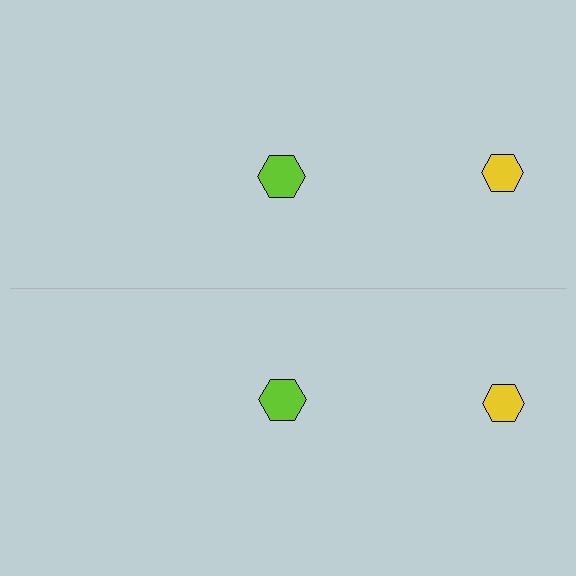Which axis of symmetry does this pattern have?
The pattern has a horizontal axis of symmetry running through the center of the image.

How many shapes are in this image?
There are 4 shapes in this image.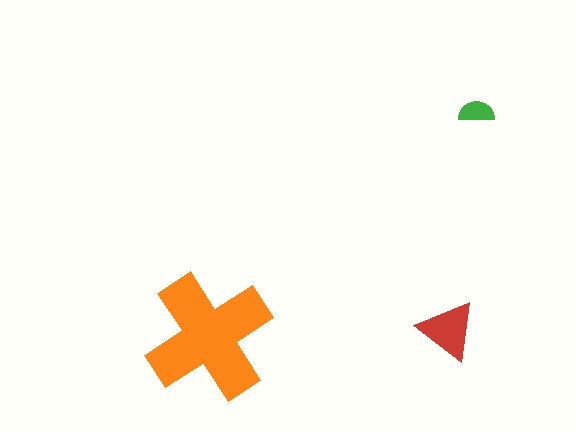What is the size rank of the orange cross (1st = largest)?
1st.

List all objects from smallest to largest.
The green semicircle, the red triangle, the orange cross.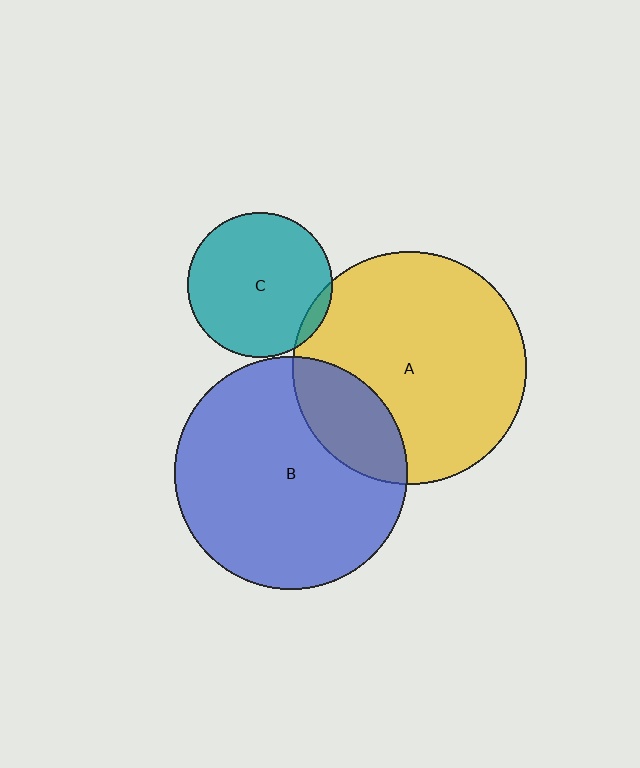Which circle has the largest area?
Circle A (yellow).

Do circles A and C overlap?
Yes.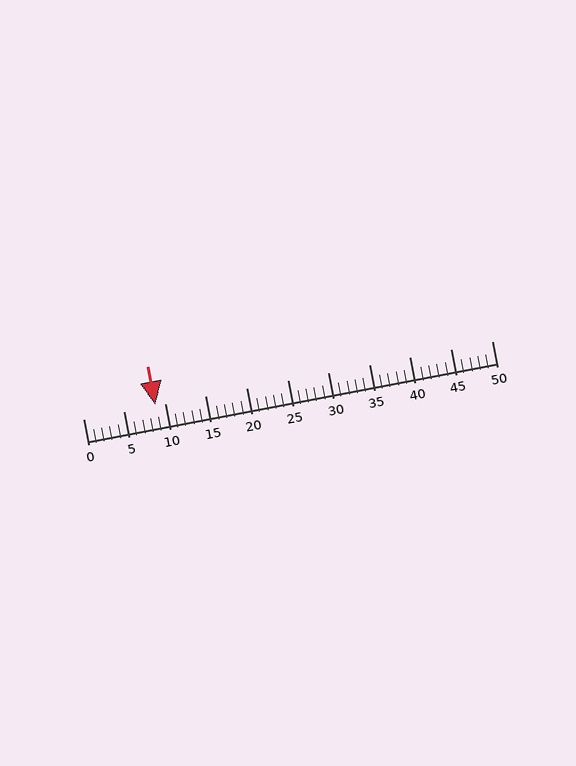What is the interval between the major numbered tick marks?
The major tick marks are spaced 5 units apart.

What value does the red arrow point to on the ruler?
The red arrow points to approximately 9.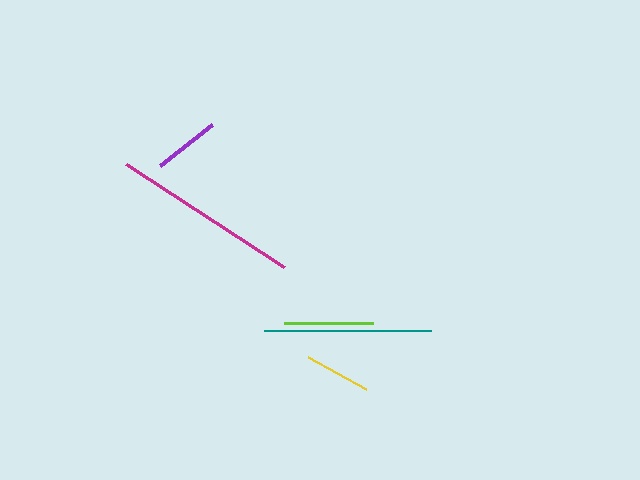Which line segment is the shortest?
The purple line is the shortest at approximately 66 pixels.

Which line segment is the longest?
The magenta line is the longest at approximately 188 pixels.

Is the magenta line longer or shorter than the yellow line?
The magenta line is longer than the yellow line.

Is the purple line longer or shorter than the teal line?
The teal line is longer than the purple line.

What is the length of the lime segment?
The lime segment is approximately 89 pixels long.